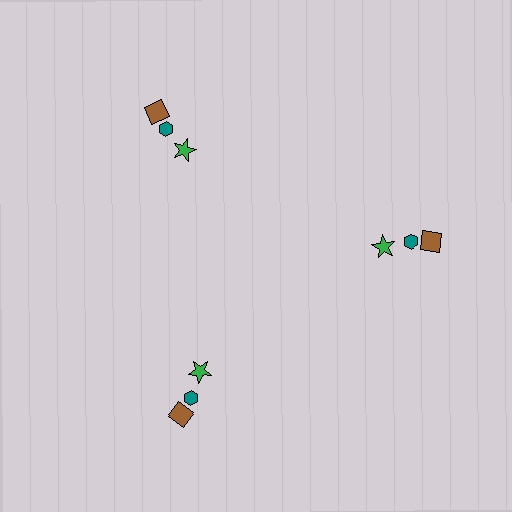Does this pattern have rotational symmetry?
Yes, this pattern has 3-fold rotational symmetry. It looks the same after rotating 120 degrees around the center.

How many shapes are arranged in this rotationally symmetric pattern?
There are 9 shapes, arranged in 3 groups of 3.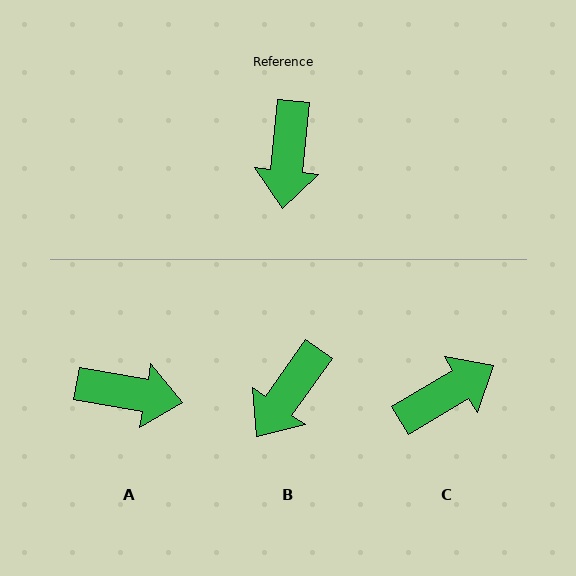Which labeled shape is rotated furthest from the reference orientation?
C, about 127 degrees away.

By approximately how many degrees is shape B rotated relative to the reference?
Approximately 29 degrees clockwise.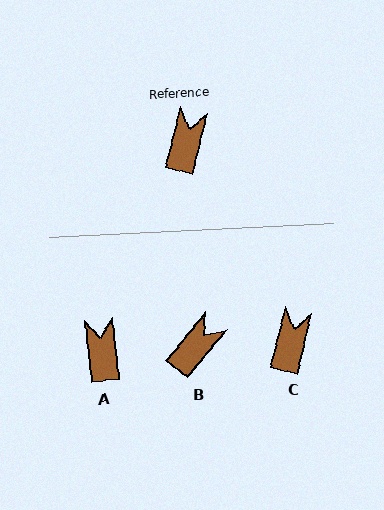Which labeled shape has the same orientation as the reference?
C.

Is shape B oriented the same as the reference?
No, it is off by about 25 degrees.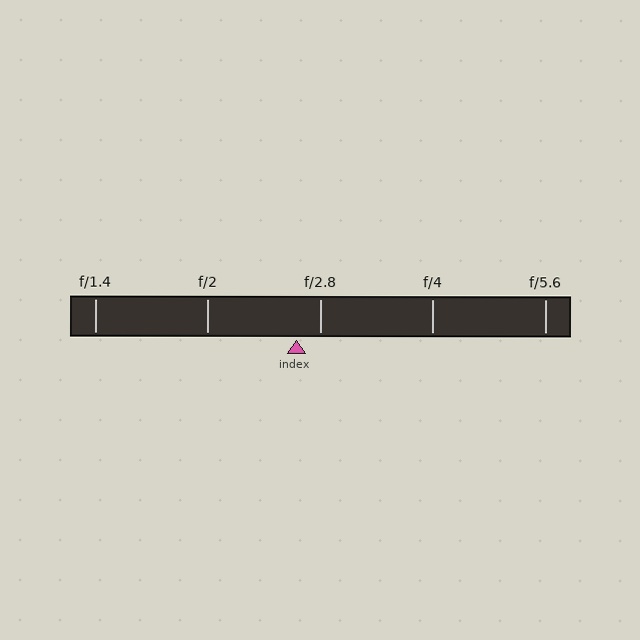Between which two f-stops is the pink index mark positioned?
The index mark is between f/2 and f/2.8.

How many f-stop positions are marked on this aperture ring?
There are 5 f-stop positions marked.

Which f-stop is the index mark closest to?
The index mark is closest to f/2.8.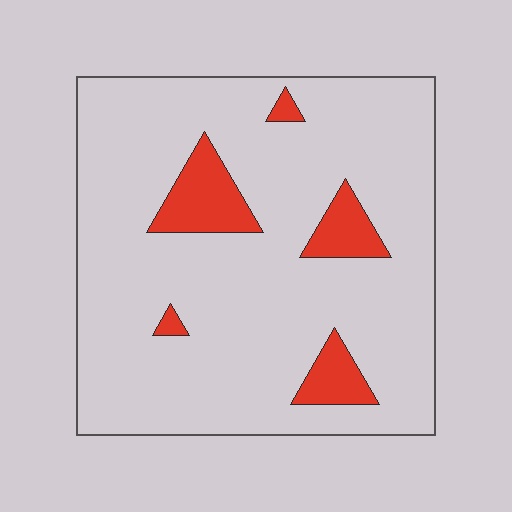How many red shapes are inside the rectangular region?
5.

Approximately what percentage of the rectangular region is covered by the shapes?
Approximately 10%.